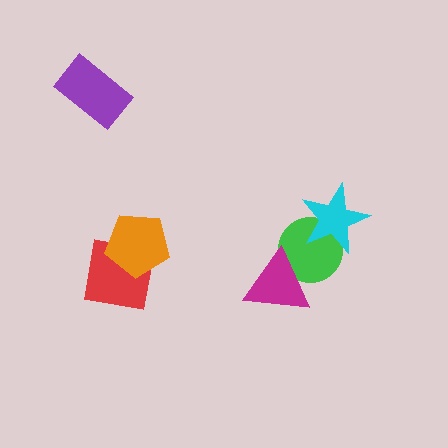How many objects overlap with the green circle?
2 objects overlap with the green circle.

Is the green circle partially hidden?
Yes, it is partially covered by another shape.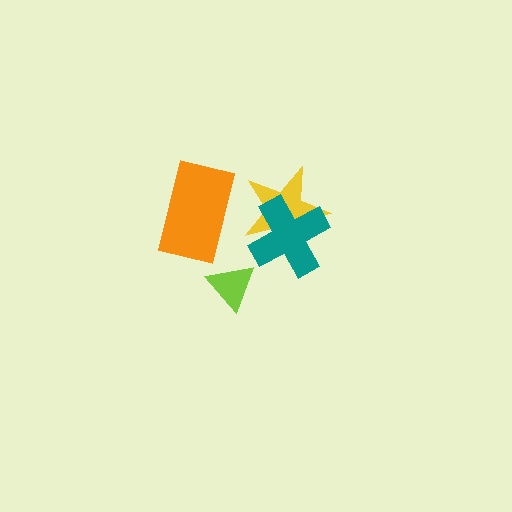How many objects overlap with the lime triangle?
0 objects overlap with the lime triangle.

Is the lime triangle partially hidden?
No, no other shape covers it.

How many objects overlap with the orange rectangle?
0 objects overlap with the orange rectangle.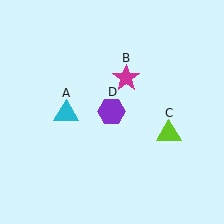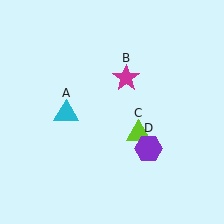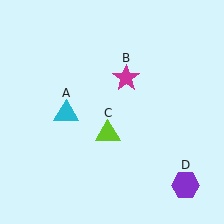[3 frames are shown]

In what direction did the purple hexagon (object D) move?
The purple hexagon (object D) moved down and to the right.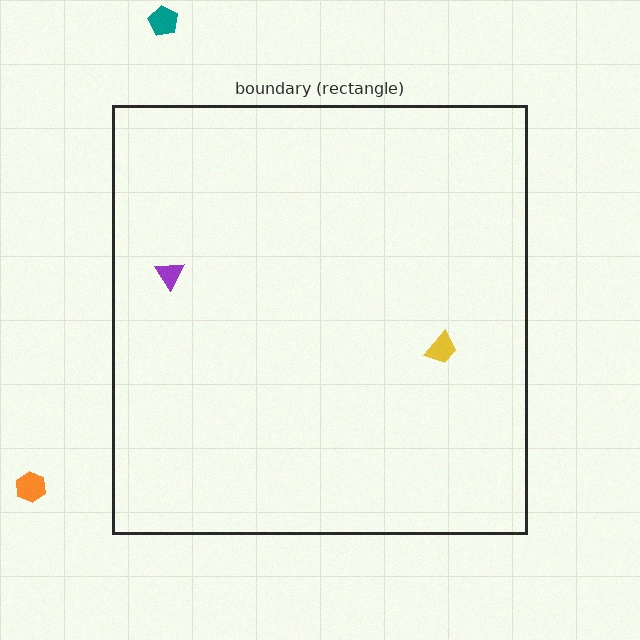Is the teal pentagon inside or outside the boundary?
Outside.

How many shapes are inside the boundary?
2 inside, 2 outside.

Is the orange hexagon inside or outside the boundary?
Outside.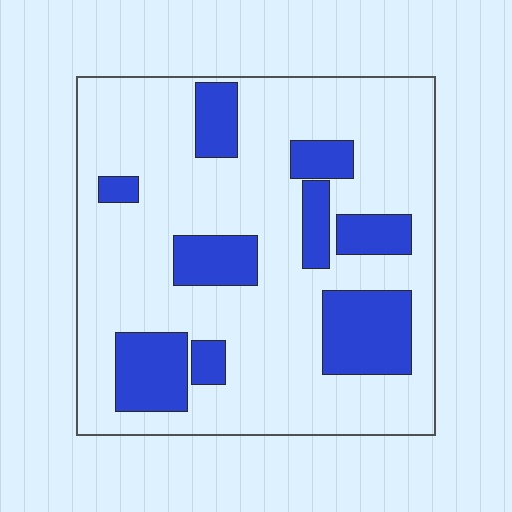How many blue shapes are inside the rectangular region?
9.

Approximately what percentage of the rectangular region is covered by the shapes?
Approximately 25%.